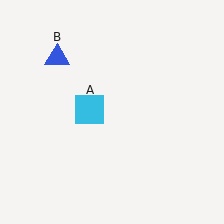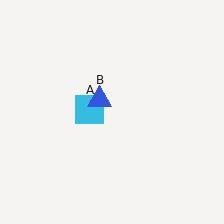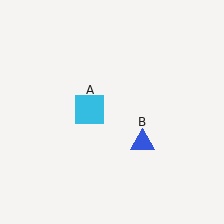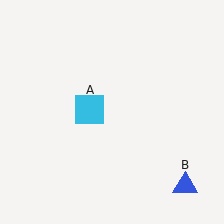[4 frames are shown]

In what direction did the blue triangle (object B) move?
The blue triangle (object B) moved down and to the right.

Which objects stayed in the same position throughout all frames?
Cyan square (object A) remained stationary.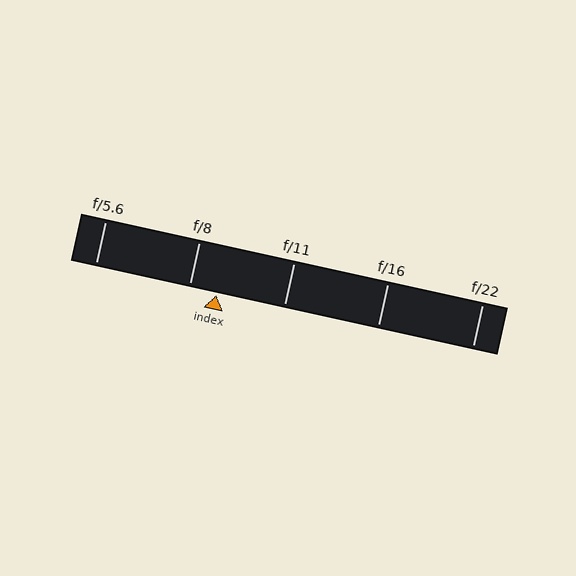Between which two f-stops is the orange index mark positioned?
The index mark is between f/8 and f/11.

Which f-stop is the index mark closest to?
The index mark is closest to f/8.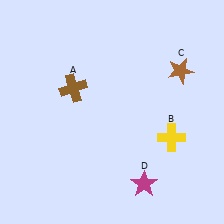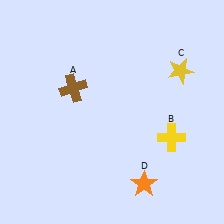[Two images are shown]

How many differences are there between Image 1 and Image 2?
There are 2 differences between the two images.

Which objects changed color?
C changed from brown to yellow. D changed from magenta to orange.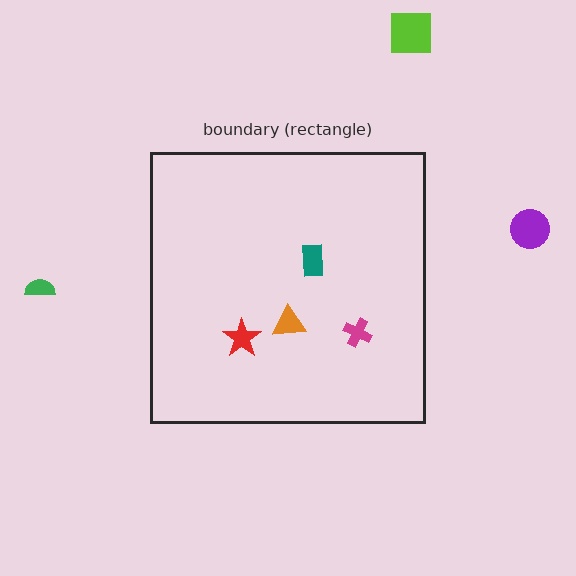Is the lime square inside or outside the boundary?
Outside.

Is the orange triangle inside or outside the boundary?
Inside.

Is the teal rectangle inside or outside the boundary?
Inside.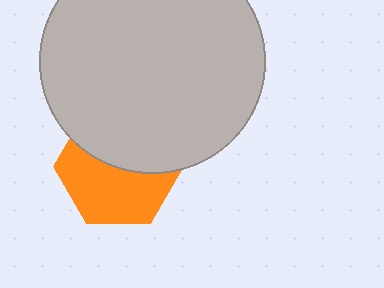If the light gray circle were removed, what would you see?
You would see the complete orange hexagon.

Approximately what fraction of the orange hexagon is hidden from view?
Roughly 47% of the orange hexagon is hidden behind the light gray circle.